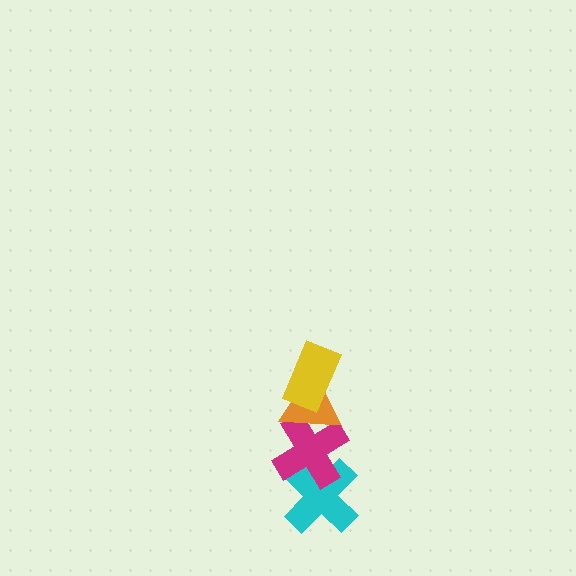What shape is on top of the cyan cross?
The magenta cross is on top of the cyan cross.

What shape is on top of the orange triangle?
The yellow rectangle is on top of the orange triangle.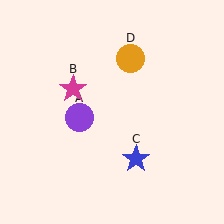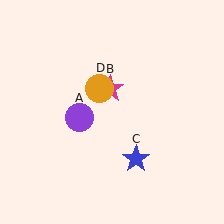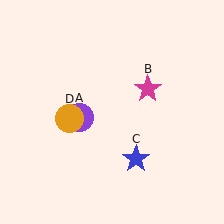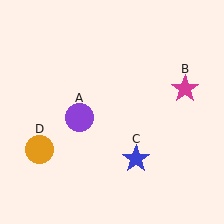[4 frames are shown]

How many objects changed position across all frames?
2 objects changed position: magenta star (object B), orange circle (object D).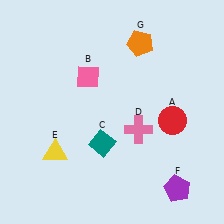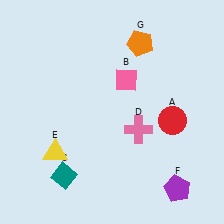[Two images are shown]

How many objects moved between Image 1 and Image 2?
2 objects moved between the two images.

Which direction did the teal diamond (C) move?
The teal diamond (C) moved left.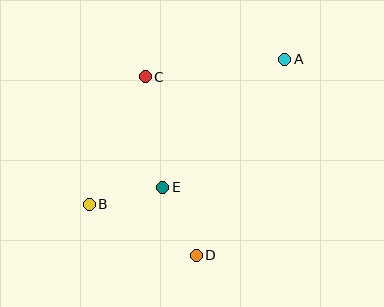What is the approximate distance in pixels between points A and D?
The distance between A and D is approximately 216 pixels.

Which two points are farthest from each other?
Points A and B are farthest from each other.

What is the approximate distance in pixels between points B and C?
The distance between B and C is approximately 139 pixels.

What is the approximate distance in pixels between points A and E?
The distance between A and E is approximately 177 pixels.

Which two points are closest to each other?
Points B and E are closest to each other.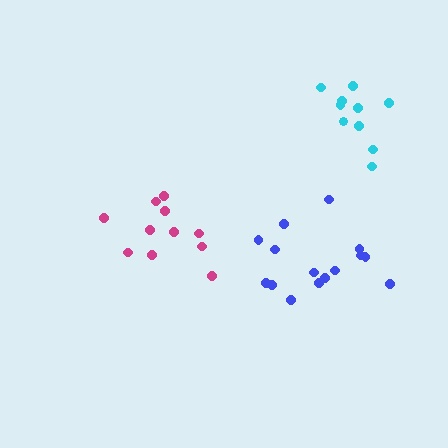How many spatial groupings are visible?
There are 3 spatial groupings.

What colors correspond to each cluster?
The clusters are colored: magenta, blue, cyan.